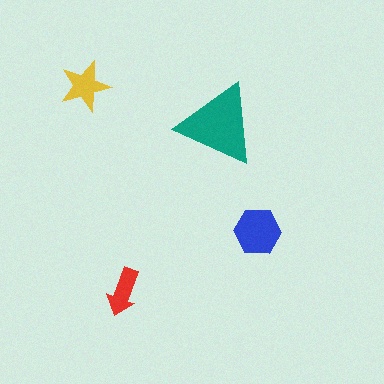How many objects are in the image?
There are 4 objects in the image.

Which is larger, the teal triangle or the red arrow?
The teal triangle.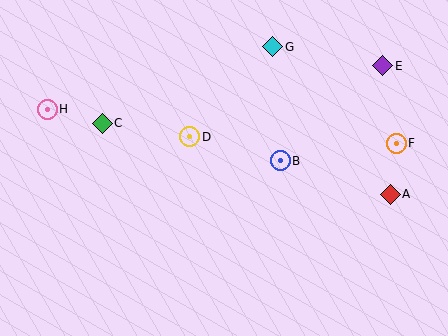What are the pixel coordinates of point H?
Point H is at (47, 109).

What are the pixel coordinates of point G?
Point G is at (273, 47).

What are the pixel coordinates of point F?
Point F is at (396, 143).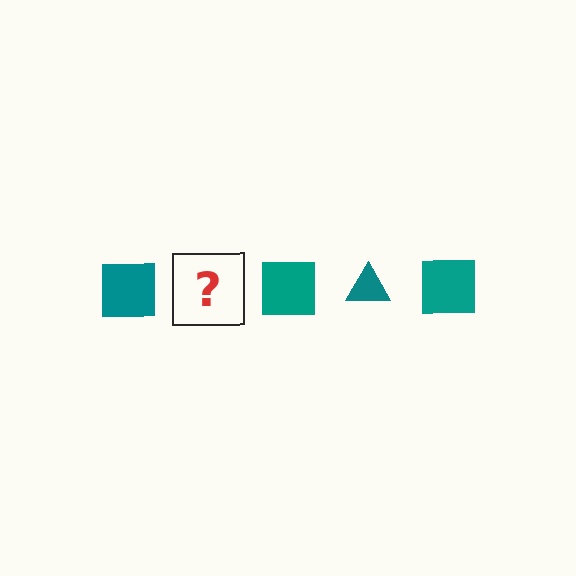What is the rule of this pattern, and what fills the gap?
The rule is that the pattern cycles through square, triangle shapes in teal. The gap should be filled with a teal triangle.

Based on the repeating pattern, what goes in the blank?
The blank should be a teal triangle.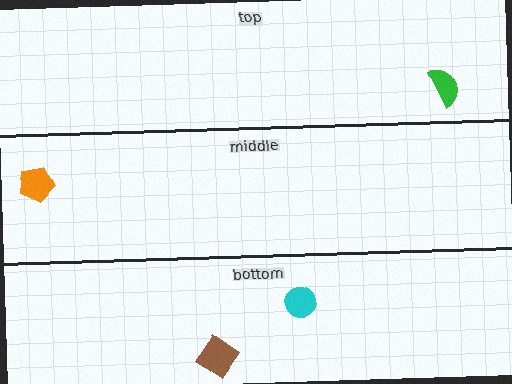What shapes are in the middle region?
The orange pentagon.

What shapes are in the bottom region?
The cyan circle, the brown diamond.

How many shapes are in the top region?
1.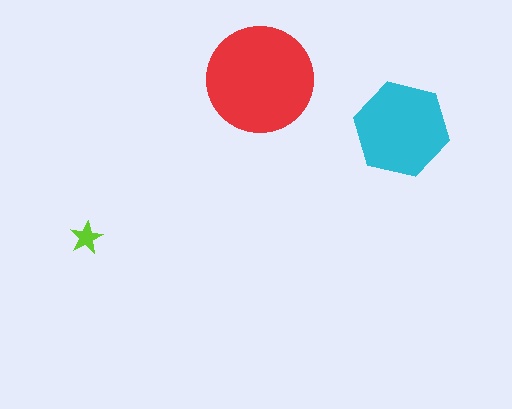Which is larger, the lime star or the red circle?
The red circle.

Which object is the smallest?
The lime star.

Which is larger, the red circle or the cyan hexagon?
The red circle.